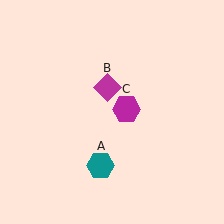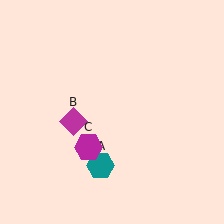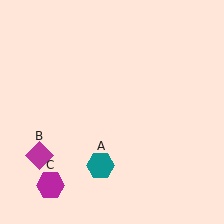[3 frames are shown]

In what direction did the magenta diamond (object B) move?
The magenta diamond (object B) moved down and to the left.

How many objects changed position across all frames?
2 objects changed position: magenta diamond (object B), magenta hexagon (object C).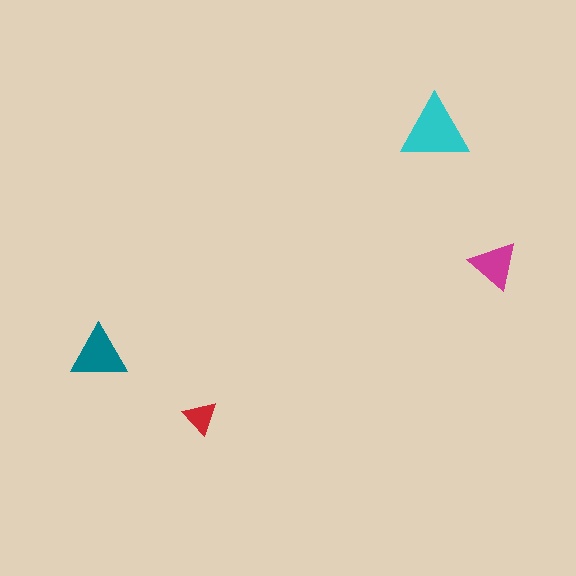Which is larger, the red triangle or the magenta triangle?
The magenta one.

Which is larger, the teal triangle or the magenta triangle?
The teal one.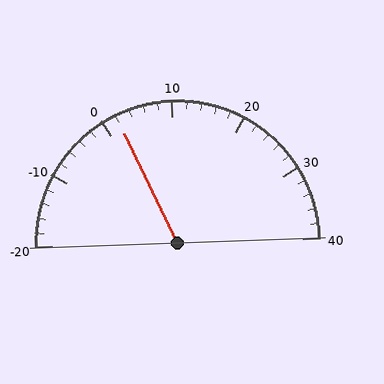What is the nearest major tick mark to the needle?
The nearest major tick mark is 0.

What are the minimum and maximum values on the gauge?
The gauge ranges from -20 to 40.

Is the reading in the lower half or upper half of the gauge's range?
The reading is in the lower half of the range (-20 to 40).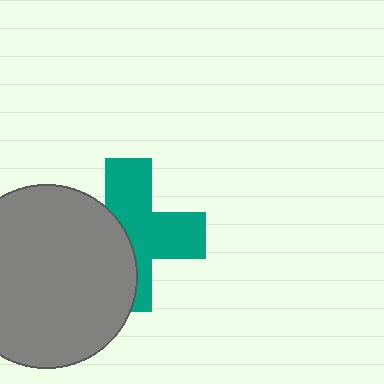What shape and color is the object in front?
The object in front is a gray circle.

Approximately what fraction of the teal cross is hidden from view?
Roughly 43% of the teal cross is hidden behind the gray circle.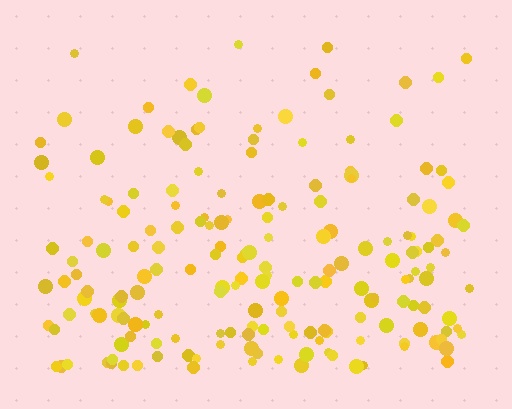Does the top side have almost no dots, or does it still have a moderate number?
Still a moderate number, just noticeably fewer than the bottom.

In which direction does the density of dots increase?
From top to bottom, with the bottom side densest.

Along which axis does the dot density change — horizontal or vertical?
Vertical.